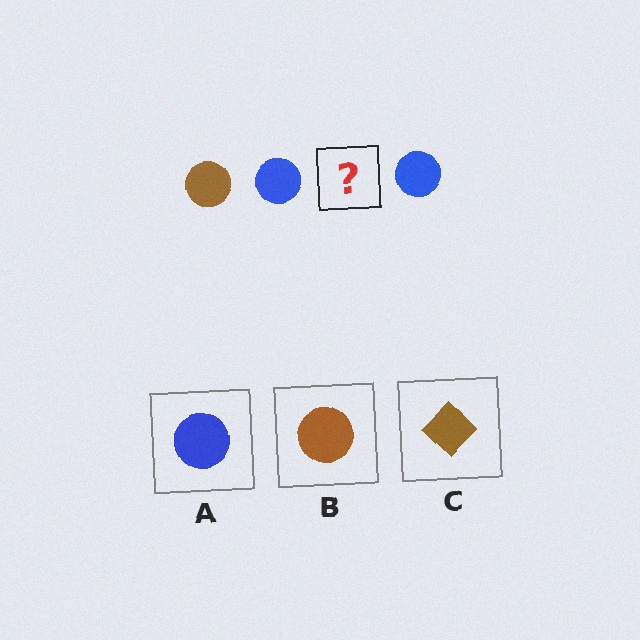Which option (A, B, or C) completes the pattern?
B.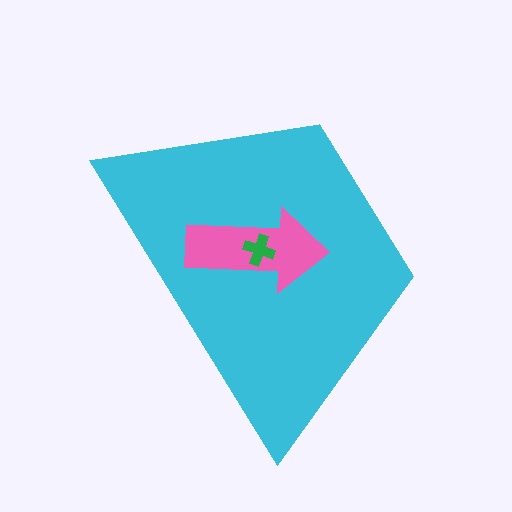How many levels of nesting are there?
3.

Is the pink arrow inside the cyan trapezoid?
Yes.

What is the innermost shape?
The green cross.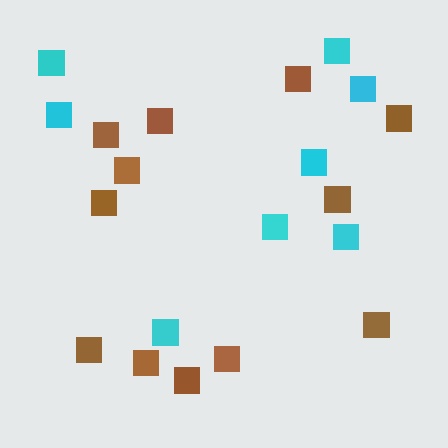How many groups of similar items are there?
There are 2 groups: one group of cyan squares (8) and one group of brown squares (12).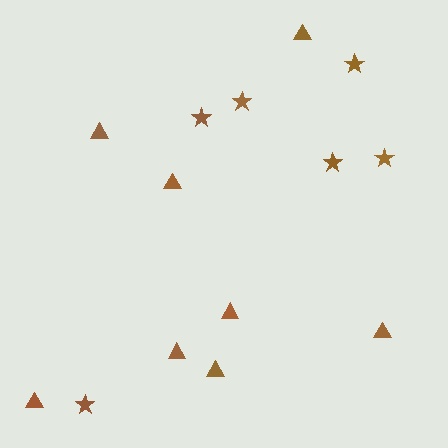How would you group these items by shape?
There are 2 groups: one group of stars (6) and one group of triangles (8).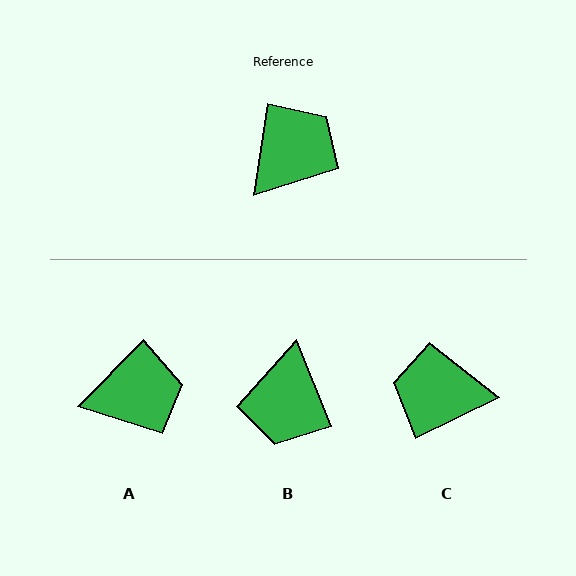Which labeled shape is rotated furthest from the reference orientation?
B, about 150 degrees away.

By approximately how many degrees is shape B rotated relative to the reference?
Approximately 150 degrees clockwise.